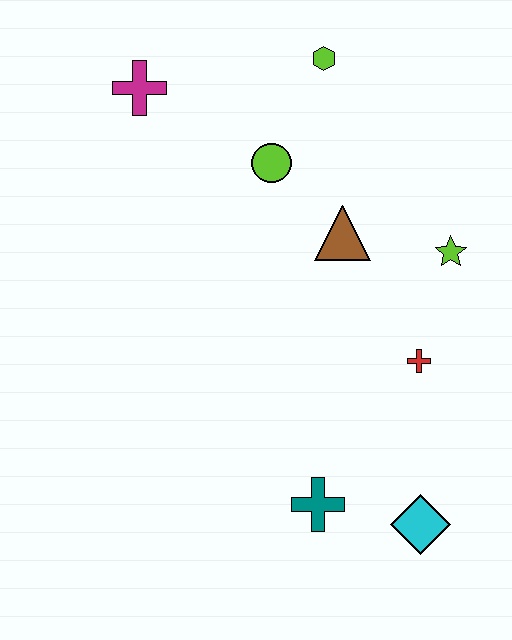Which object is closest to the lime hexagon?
The lime circle is closest to the lime hexagon.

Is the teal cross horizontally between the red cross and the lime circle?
Yes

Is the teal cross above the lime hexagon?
No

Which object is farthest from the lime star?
The magenta cross is farthest from the lime star.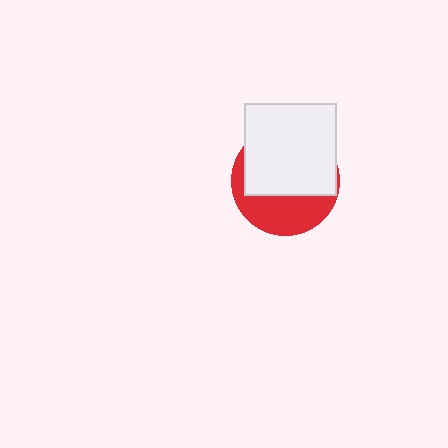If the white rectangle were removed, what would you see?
You would see the complete red circle.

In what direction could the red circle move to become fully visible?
The red circle could move down. That would shift it out from behind the white rectangle entirely.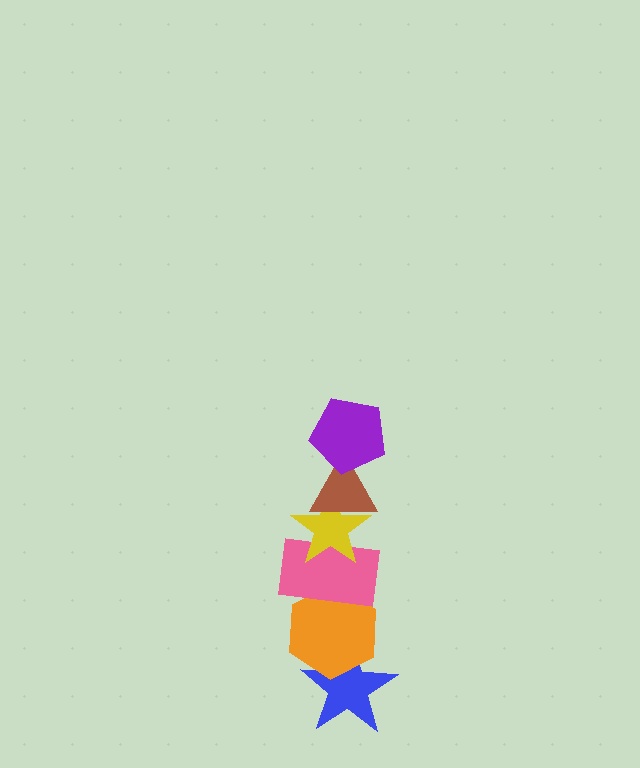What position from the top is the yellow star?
The yellow star is 3rd from the top.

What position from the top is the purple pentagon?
The purple pentagon is 1st from the top.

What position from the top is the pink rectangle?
The pink rectangle is 4th from the top.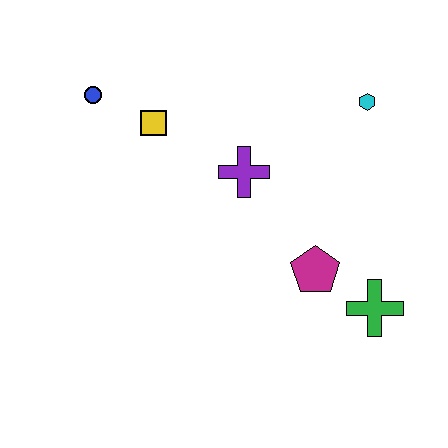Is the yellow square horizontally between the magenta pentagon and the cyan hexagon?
No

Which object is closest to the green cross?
The magenta pentagon is closest to the green cross.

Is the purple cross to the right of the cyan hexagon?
No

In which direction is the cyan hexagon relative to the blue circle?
The cyan hexagon is to the right of the blue circle.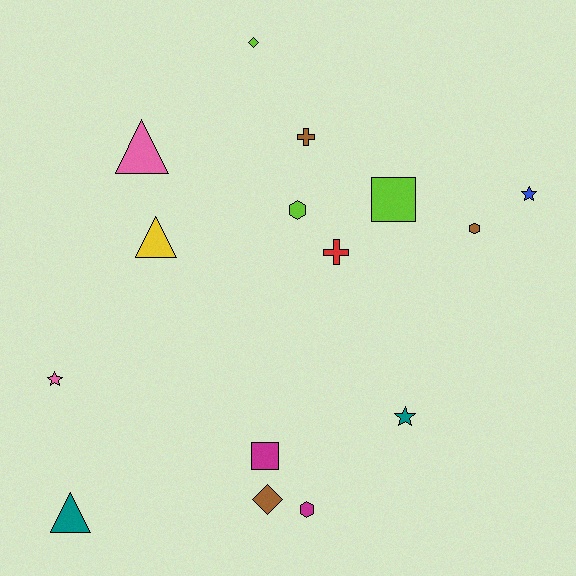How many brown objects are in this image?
There are 3 brown objects.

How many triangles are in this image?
There are 3 triangles.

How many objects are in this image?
There are 15 objects.